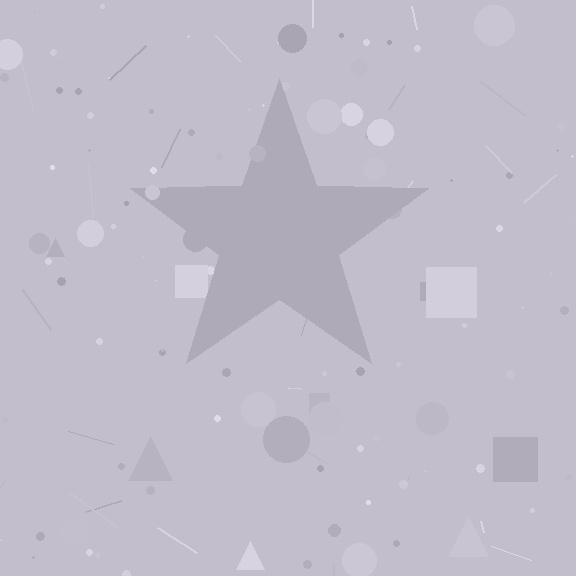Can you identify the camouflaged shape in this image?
The camouflaged shape is a star.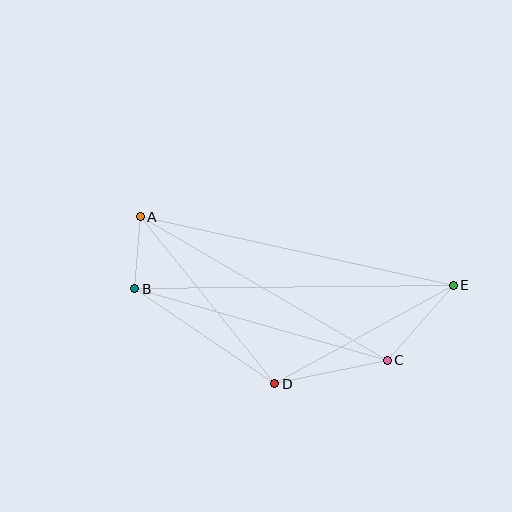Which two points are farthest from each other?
Points A and E are farthest from each other.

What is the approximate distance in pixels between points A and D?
The distance between A and D is approximately 215 pixels.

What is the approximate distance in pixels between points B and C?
The distance between B and C is approximately 262 pixels.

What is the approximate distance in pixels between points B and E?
The distance between B and E is approximately 318 pixels.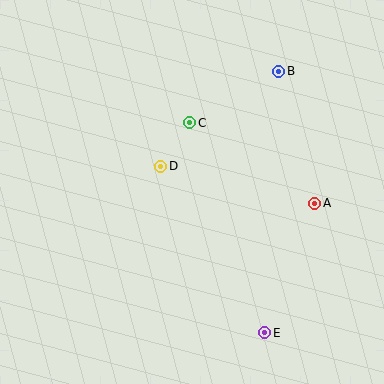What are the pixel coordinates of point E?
Point E is at (265, 333).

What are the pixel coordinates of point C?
Point C is at (189, 123).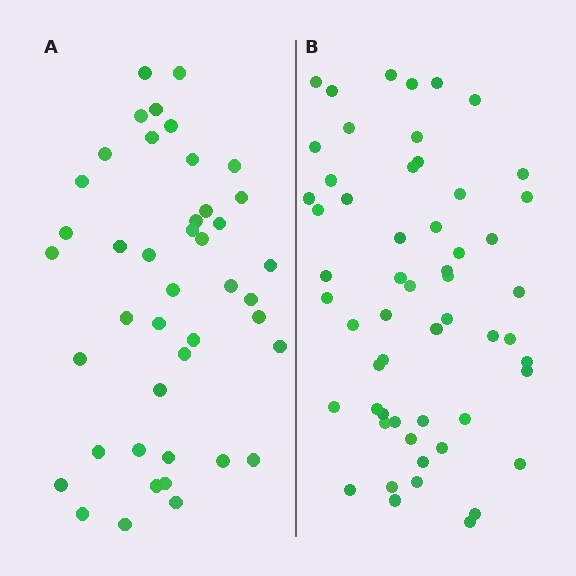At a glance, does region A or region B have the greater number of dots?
Region B (the right region) has more dots.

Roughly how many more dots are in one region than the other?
Region B has approximately 15 more dots than region A.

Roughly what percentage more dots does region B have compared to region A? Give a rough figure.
About 30% more.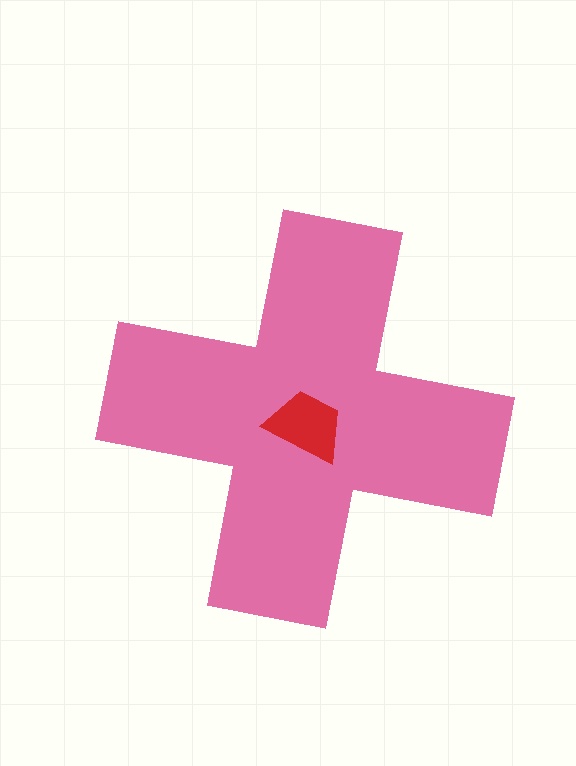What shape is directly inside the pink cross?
The red trapezoid.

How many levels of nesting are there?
2.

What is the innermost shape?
The red trapezoid.